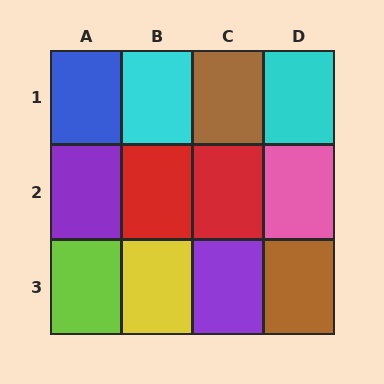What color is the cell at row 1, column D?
Cyan.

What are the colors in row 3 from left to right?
Lime, yellow, purple, brown.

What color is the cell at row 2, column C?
Red.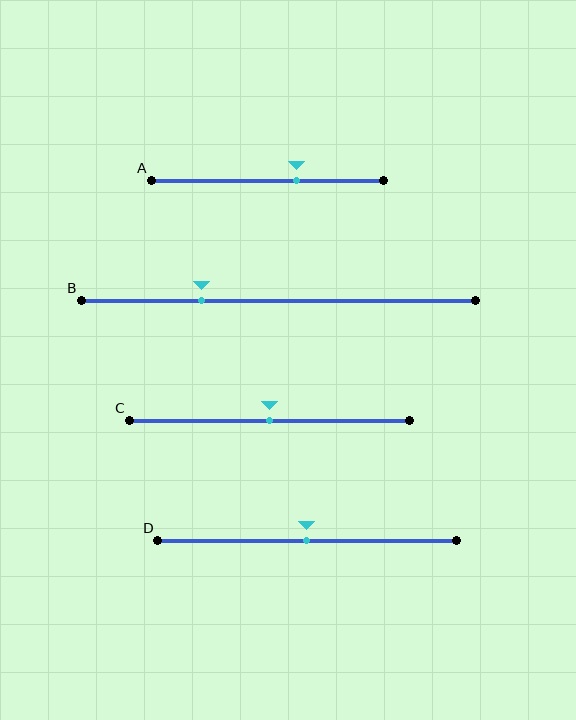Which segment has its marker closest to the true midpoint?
Segment C has its marker closest to the true midpoint.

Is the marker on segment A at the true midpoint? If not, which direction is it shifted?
No, the marker on segment A is shifted to the right by about 13% of the segment length.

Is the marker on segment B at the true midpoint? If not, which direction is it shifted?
No, the marker on segment B is shifted to the left by about 19% of the segment length.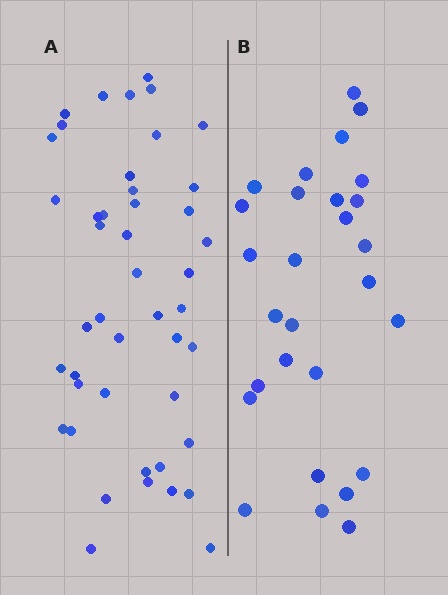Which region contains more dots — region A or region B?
Region A (the left region) has more dots.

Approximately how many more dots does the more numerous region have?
Region A has approximately 15 more dots than region B.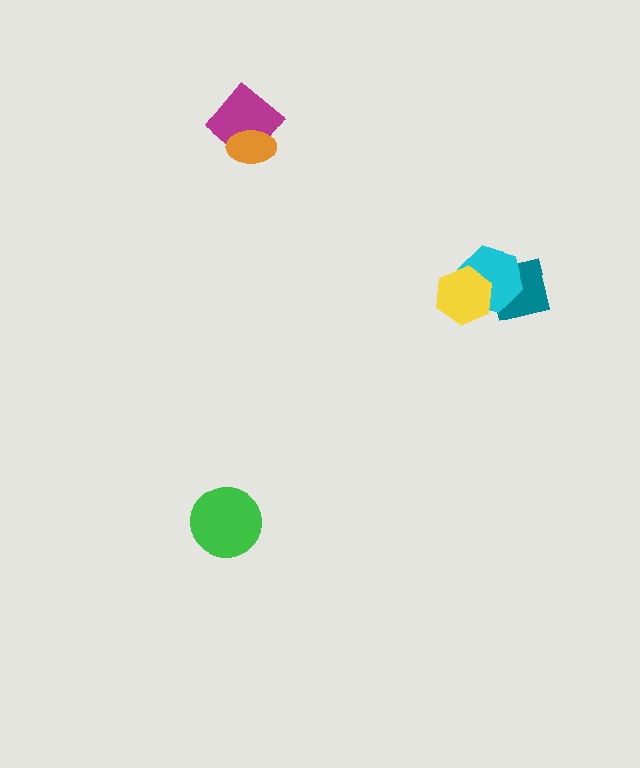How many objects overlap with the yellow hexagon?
1 object overlaps with the yellow hexagon.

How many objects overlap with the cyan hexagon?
2 objects overlap with the cyan hexagon.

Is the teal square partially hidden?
Yes, it is partially covered by another shape.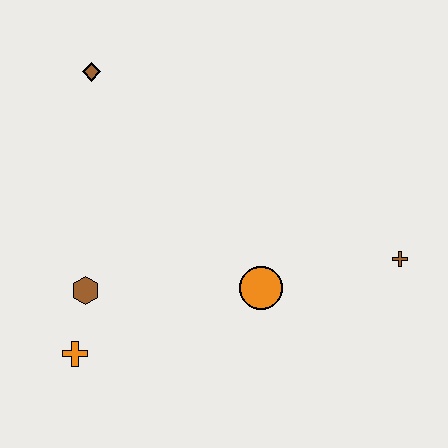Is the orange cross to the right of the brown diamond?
No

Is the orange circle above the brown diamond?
No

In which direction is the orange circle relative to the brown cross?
The orange circle is to the left of the brown cross.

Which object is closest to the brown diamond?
The brown hexagon is closest to the brown diamond.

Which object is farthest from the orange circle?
The brown diamond is farthest from the orange circle.